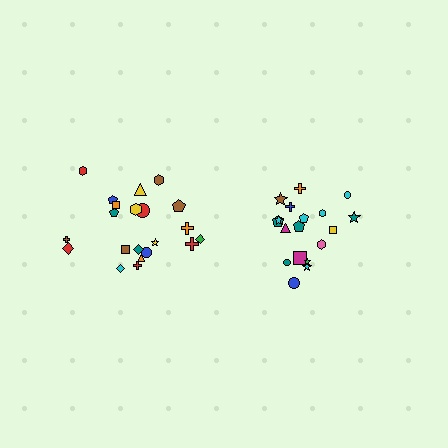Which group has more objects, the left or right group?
The left group.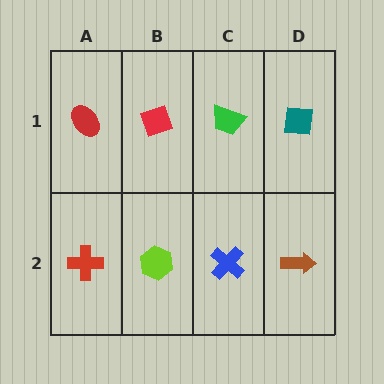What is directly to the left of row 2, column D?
A blue cross.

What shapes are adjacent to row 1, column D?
A brown arrow (row 2, column D), a green trapezoid (row 1, column C).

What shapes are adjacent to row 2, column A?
A red ellipse (row 1, column A), a lime hexagon (row 2, column B).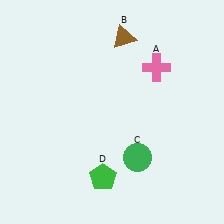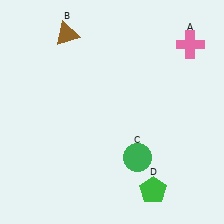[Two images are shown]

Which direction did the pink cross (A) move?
The pink cross (A) moved right.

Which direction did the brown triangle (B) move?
The brown triangle (B) moved left.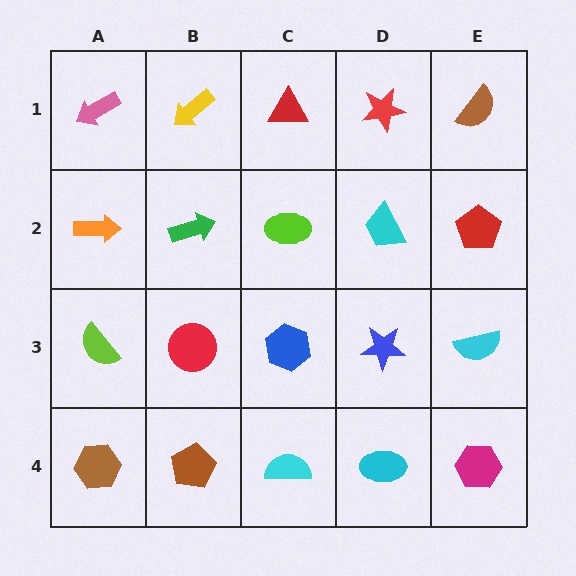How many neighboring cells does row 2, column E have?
3.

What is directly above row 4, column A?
A lime semicircle.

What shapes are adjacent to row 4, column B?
A red circle (row 3, column B), a brown hexagon (row 4, column A), a cyan semicircle (row 4, column C).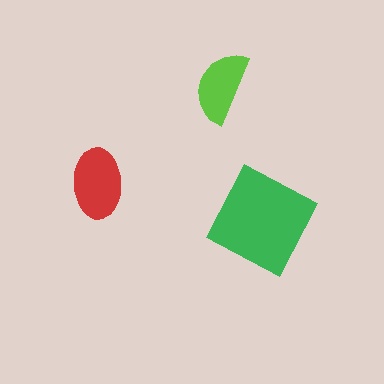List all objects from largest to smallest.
The green diamond, the red ellipse, the lime semicircle.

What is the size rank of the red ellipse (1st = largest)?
2nd.